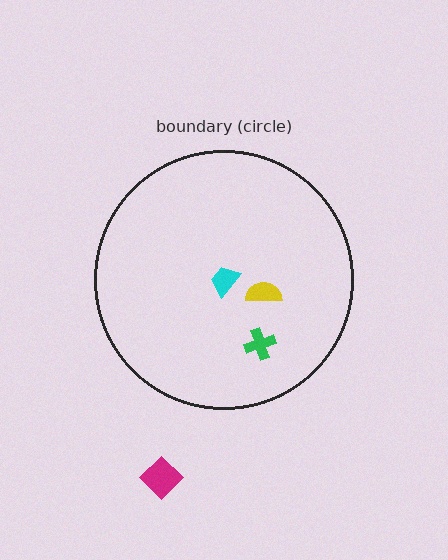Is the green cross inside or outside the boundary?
Inside.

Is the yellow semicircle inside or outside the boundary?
Inside.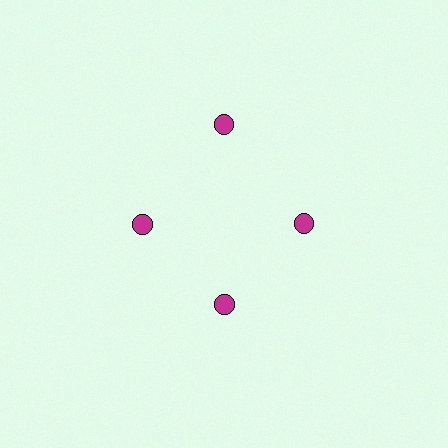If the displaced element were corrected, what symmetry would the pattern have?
It would have 4-fold rotational symmetry — the pattern would map onto itself every 90 degrees.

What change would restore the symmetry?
The symmetry would be restored by moving it inward, back onto the ring so that all 4 circles sit at equal angles and equal distance from the center.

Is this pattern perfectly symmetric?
No. The 4 magenta circles are arranged in a ring, but one element near the 12 o'clock position is pushed outward from the center, breaking the 4-fold rotational symmetry.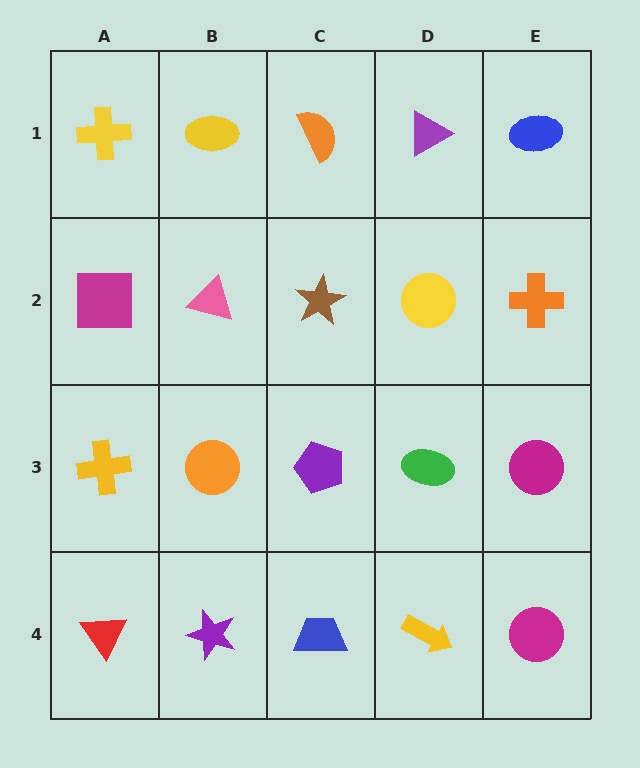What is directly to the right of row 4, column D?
A magenta circle.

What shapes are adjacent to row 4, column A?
A yellow cross (row 3, column A), a purple star (row 4, column B).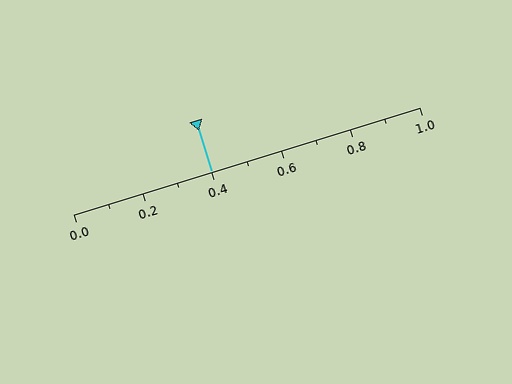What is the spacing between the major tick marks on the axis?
The major ticks are spaced 0.2 apart.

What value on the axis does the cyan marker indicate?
The marker indicates approximately 0.4.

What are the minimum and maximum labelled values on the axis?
The axis runs from 0.0 to 1.0.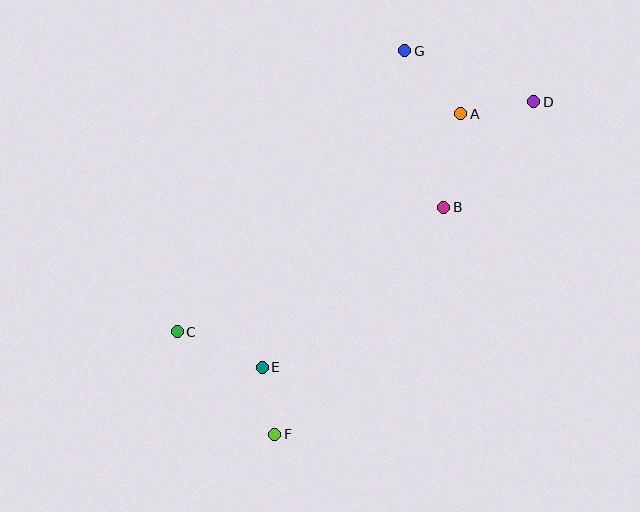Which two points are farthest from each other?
Points C and D are farthest from each other.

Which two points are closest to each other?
Points E and F are closest to each other.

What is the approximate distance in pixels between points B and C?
The distance between B and C is approximately 294 pixels.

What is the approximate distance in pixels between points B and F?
The distance between B and F is approximately 283 pixels.